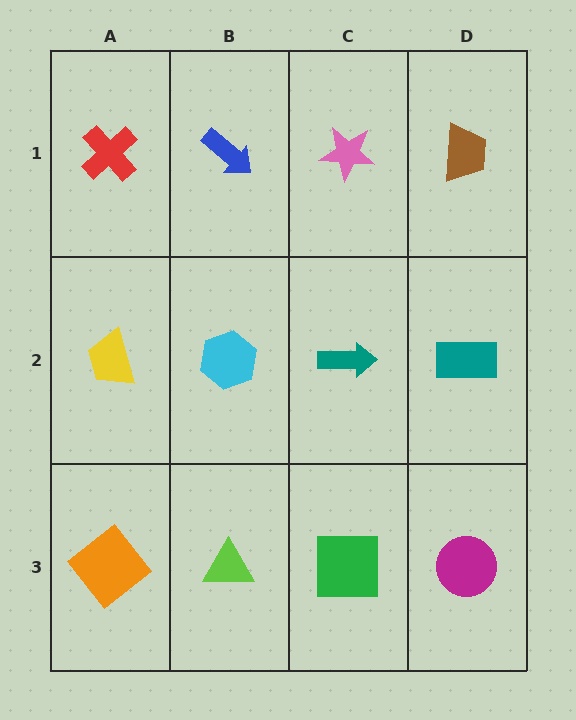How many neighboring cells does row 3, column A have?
2.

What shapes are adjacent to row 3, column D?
A teal rectangle (row 2, column D), a green square (row 3, column C).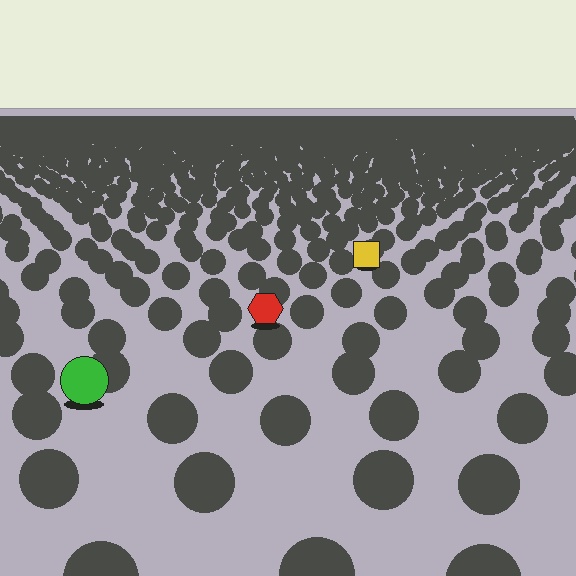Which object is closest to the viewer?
The green circle is closest. The texture marks near it are larger and more spread out.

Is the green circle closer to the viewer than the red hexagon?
Yes. The green circle is closer — you can tell from the texture gradient: the ground texture is coarser near it.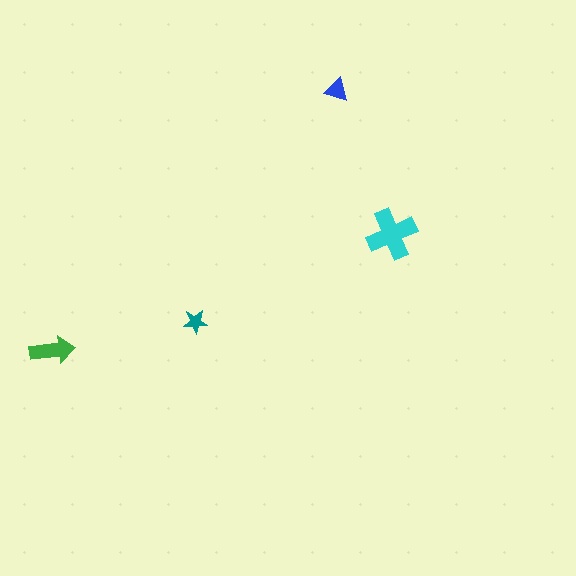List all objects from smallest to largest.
The teal star, the blue triangle, the green arrow, the cyan cross.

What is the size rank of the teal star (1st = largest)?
4th.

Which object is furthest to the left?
The green arrow is leftmost.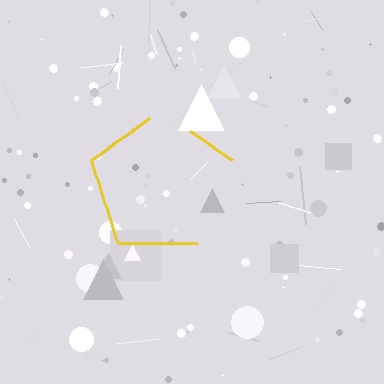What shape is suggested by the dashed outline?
The dashed outline suggests a pentagon.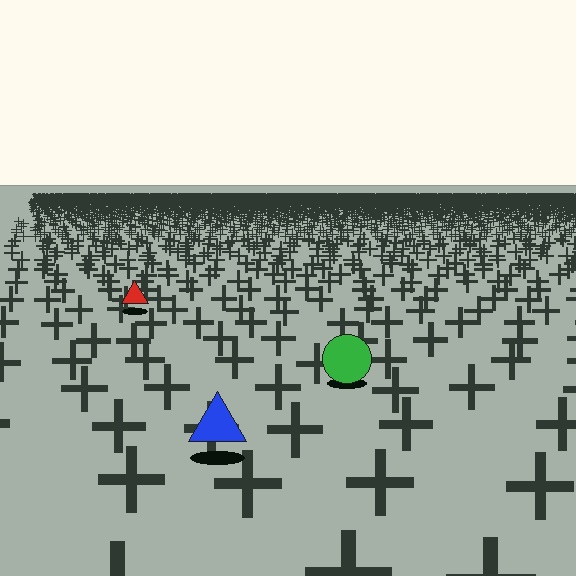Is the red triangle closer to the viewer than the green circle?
No. The green circle is closer — you can tell from the texture gradient: the ground texture is coarser near it.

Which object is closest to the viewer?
The blue triangle is closest. The texture marks near it are larger and more spread out.